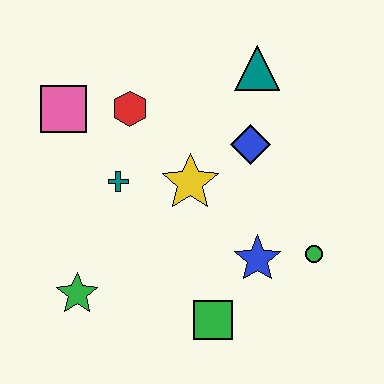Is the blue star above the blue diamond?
No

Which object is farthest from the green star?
The teal triangle is farthest from the green star.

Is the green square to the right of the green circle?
No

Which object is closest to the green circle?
The blue star is closest to the green circle.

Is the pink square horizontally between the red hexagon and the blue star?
No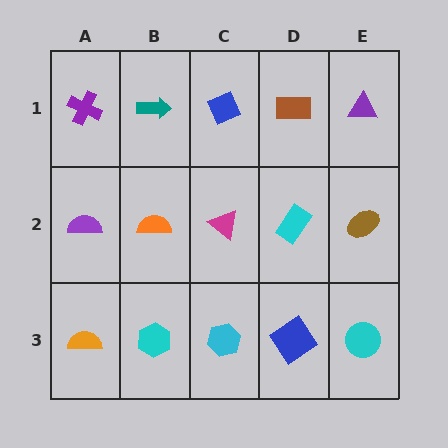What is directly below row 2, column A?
An orange semicircle.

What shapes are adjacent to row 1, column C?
A magenta triangle (row 2, column C), a teal arrow (row 1, column B), a brown rectangle (row 1, column D).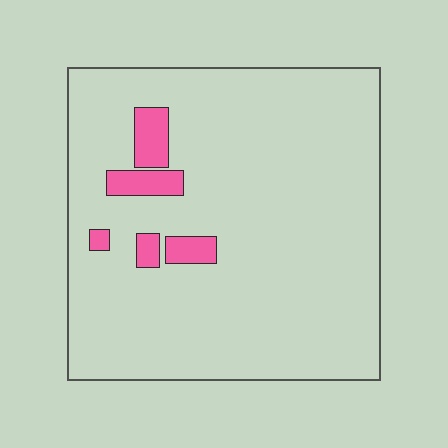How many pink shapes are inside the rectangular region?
5.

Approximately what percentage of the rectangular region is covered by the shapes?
Approximately 5%.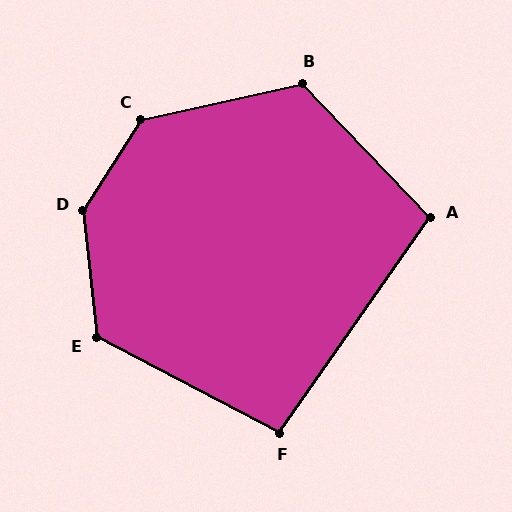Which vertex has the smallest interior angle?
F, at approximately 97 degrees.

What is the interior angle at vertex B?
Approximately 121 degrees (obtuse).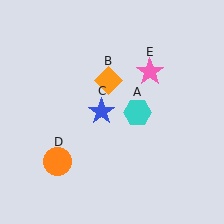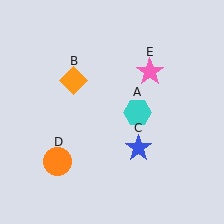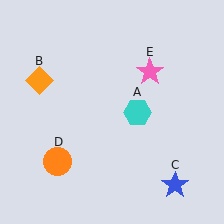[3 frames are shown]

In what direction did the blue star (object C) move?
The blue star (object C) moved down and to the right.